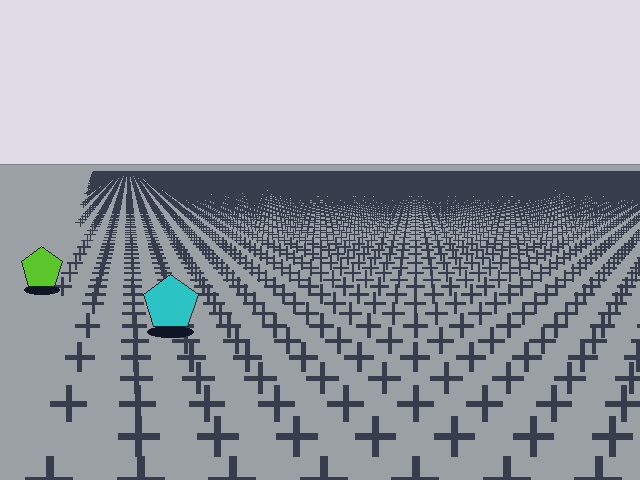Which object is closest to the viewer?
The cyan pentagon is closest. The texture marks near it are larger and more spread out.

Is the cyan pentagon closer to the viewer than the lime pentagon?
Yes. The cyan pentagon is closer — you can tell from the texture gradient: the ground texture is coarser near it.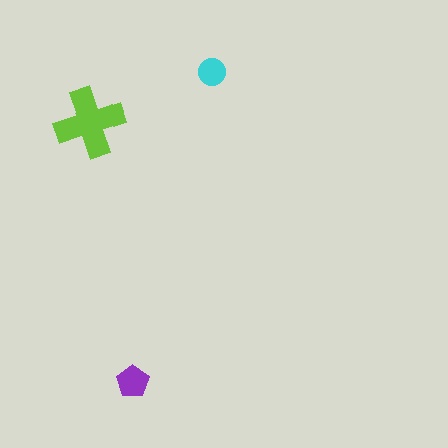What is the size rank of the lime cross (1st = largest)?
1st.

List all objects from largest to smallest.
The lime cross, the purple pentagon, the cyan circle.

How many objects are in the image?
There are 3 objects in the image.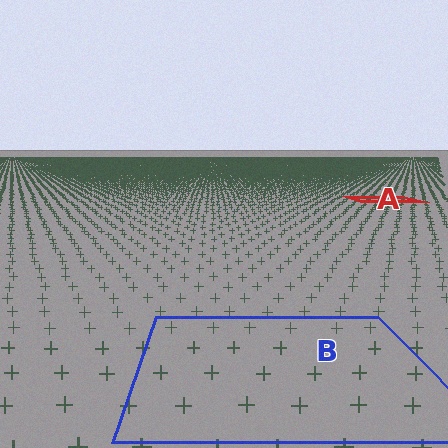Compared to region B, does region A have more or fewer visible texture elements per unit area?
Region A has more texture elements per unit area — they are packed more densely because it is farther away.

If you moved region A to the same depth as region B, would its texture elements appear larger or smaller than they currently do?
They would appear larger. At a closer depth, the same texture elements are projected at a bigger on-screen size.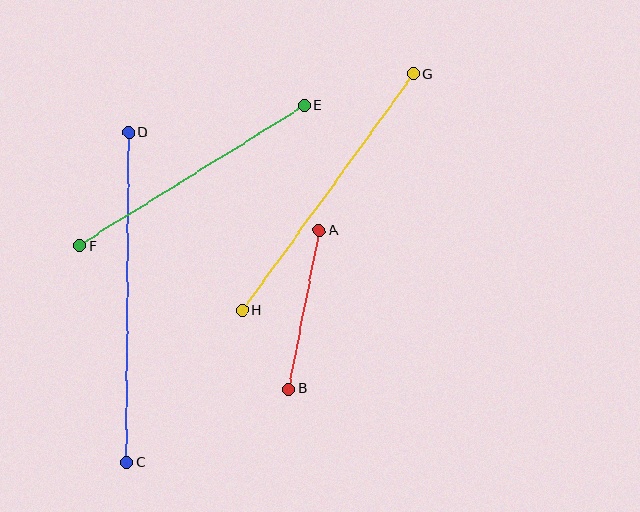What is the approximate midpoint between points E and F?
The midpoint is at approximately (192, 176) pixels.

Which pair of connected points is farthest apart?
Points C and D are farthest apart.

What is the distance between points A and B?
The distance is approximately 161 pixels.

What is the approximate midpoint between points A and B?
The midpoint is at approximately (304, 310) pixels.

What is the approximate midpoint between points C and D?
The midpoint is at approximately (128, 297) pixels.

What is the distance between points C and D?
The distance is approximately 330 pixels.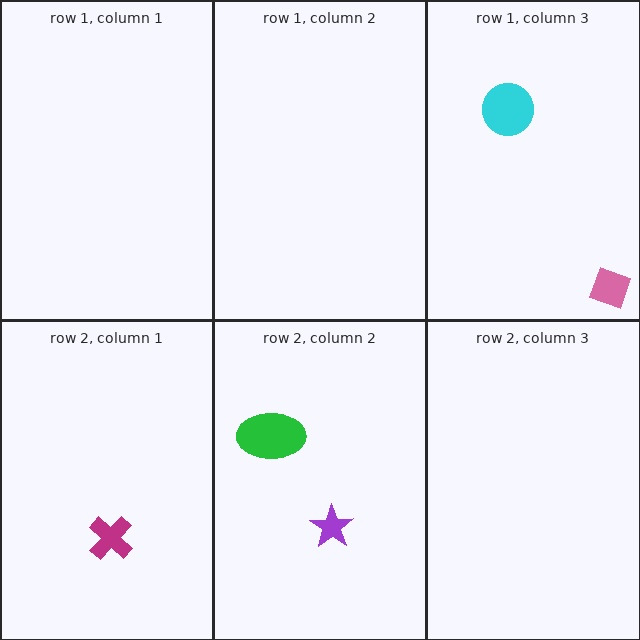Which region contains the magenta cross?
The row 2, column 1 region.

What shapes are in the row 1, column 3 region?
The cyan circle, the pink diamond.